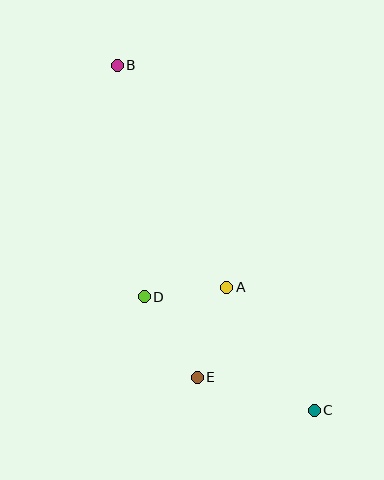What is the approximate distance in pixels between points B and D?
The distance between B and D is approximately 233 pixels.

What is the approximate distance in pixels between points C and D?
The distance between C and D is approximately 205 pixels.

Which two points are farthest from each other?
Points B and C are farthest from each other.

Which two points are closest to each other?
Points A and D are closest to each other.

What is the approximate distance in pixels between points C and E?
The distance between C and E is approximately 122 pixels.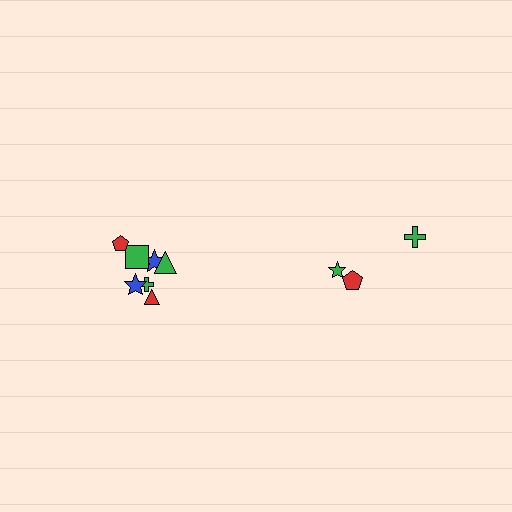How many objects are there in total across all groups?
There are 10 objects.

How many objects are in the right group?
There are 3 objects.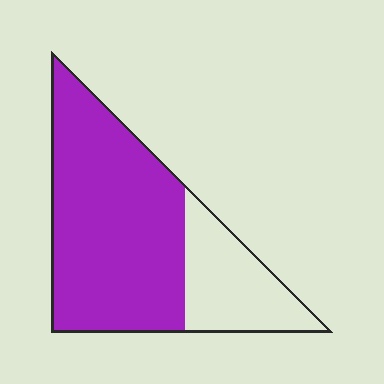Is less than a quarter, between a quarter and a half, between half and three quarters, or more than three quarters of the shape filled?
Between half and three quarters.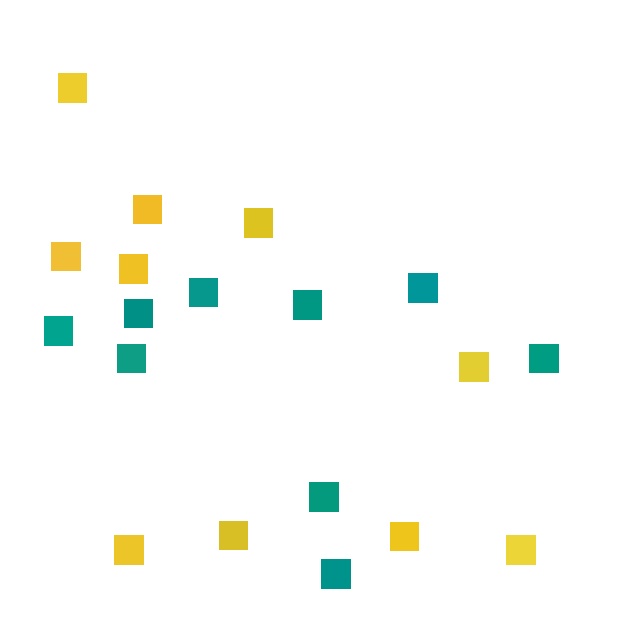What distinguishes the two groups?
There are 2 groups: one group of yellow squares (10) and one group of teal squares (9).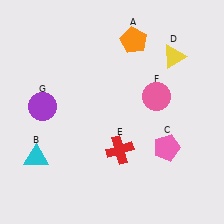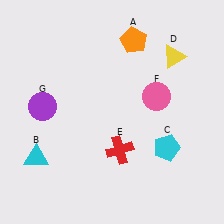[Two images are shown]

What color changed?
The pentagon (C) changed from pink in Image 1 to cyan in Image 2.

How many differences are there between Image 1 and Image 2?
There is 1 difference between the two images.